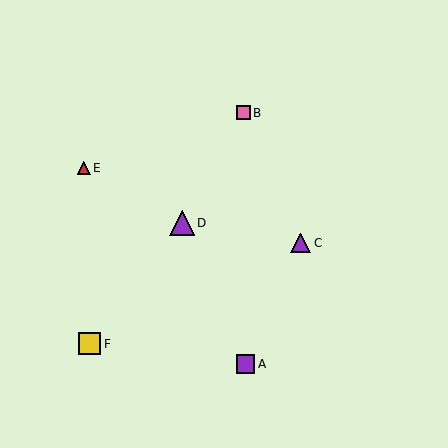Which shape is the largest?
The purple triangle (labeled D) is the largest.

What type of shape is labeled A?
Shape A is a purple square.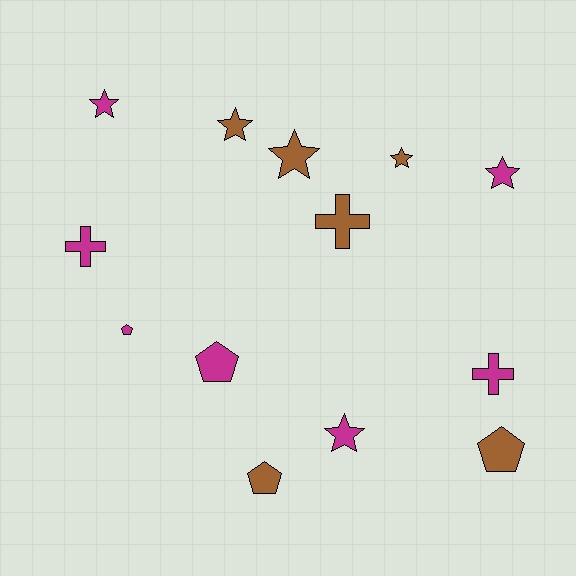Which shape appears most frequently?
Star, with 6 objects.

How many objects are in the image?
There are 13 objects.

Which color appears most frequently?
Magenta, with 7 objects.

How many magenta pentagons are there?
There are 2 magenta pentagons.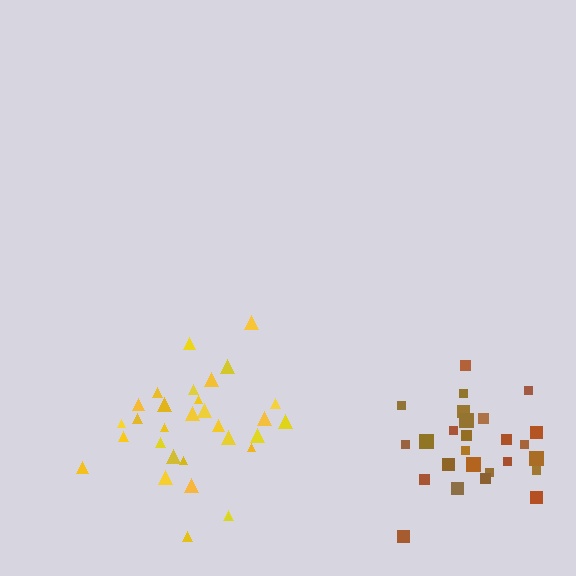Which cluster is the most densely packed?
Yellow.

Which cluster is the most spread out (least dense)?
Brown.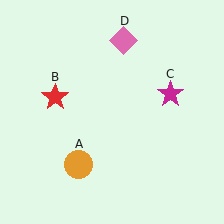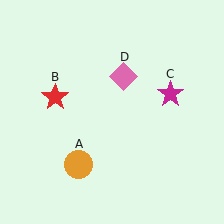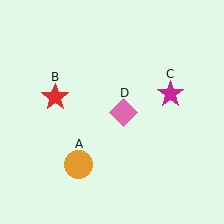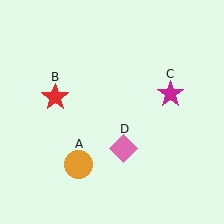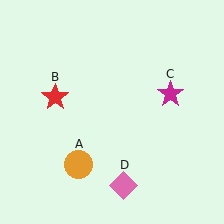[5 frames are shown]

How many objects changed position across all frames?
1 object changed position: pink diamond (object D).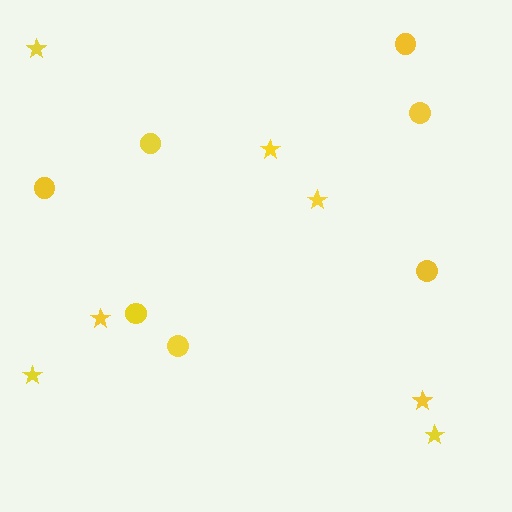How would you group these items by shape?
There are 2 groups: one group of stars (7) and one group of circles (7).